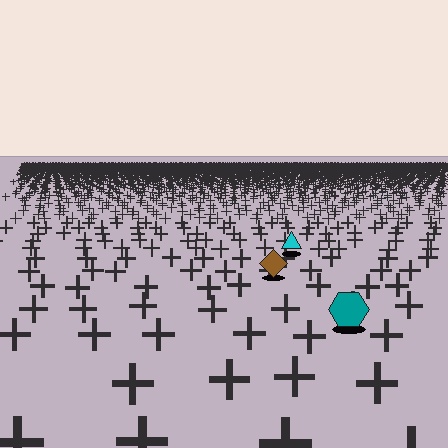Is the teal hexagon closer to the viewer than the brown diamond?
Yes. The teal hexagon is closer — you can tell from the texture gradient: the ground texture is coarser near it.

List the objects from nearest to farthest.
From nearest to farthest: the teal hexagon, the brown diamond, the cyan triangle.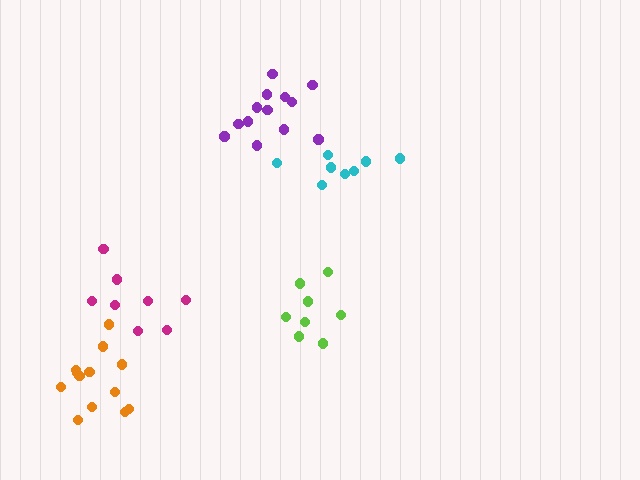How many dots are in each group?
Group 1: 8 dots, Group 2: 13 dots, Group 3: 8 dots, Group 4: 8 dots, Group 5: 13 dots (50 total).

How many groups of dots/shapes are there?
There are 5 groups.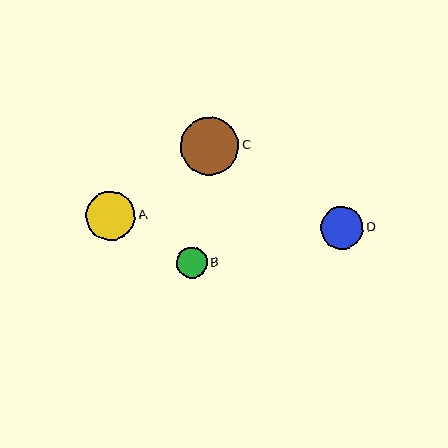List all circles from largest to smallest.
From largest to smallest: C, A, D, B.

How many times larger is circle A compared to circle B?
Circle A is approximately 1.6 times the size of circle B.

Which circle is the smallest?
Circle B is the smallest with a size of approximately 31 pixels.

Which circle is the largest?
Circle C is the largest with a size of approximately 58 pixels.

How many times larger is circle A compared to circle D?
Circle A is approximately 1.2 times the size of circle D.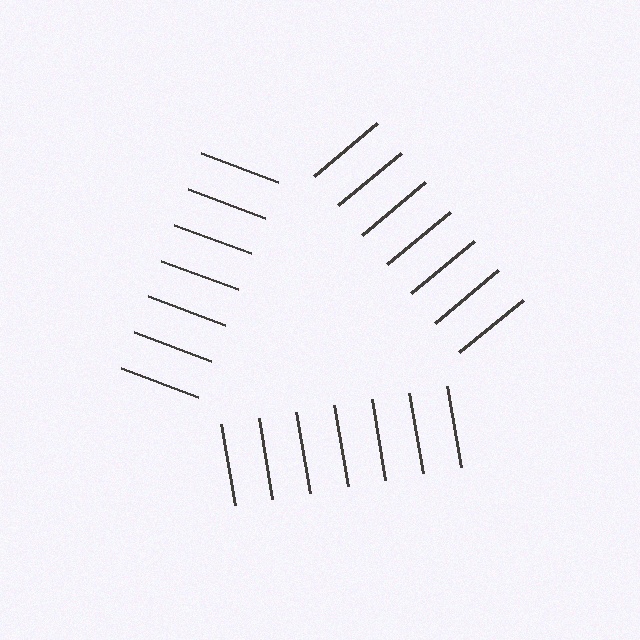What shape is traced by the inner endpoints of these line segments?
An illusory triangle — the line segments terminate on its edges but no continuous stroke is drawn.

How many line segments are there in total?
21 — 7 along each of the 3 edges.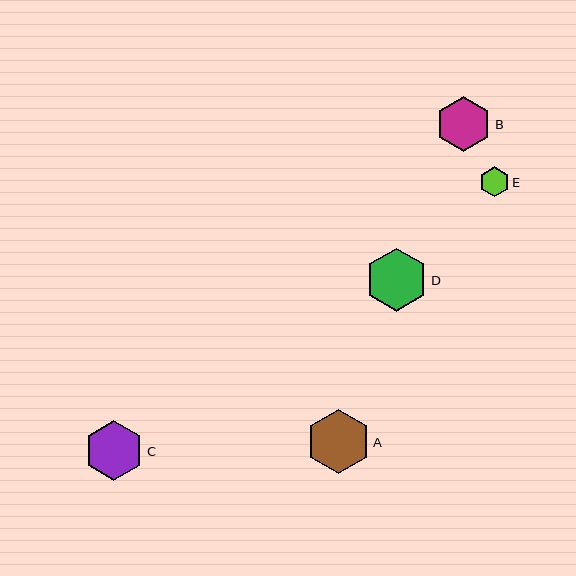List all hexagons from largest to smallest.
From largest to smallest: A, D, C, B, E.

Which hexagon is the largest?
Hexagon A is the largest with a size of approximately 64 pixels.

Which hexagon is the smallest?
Hexagon E is the smallest with a size of approximately 30 pixels.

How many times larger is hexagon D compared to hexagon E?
Hexagon D is approximately 2.1 times the size of hexagon E.